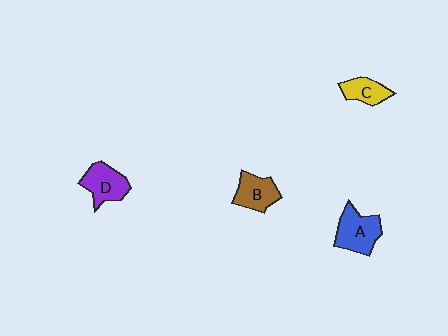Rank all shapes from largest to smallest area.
From largest to smallest: A (blue), D (purple), B (brown), C (yellow).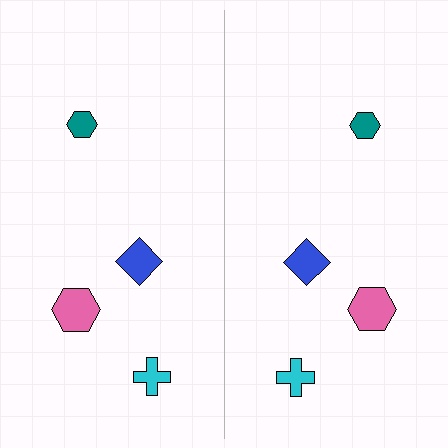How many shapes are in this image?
There are 8 shapes in this image.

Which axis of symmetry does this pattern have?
The pattern has a vertical axis of symmetry running through the center of the image.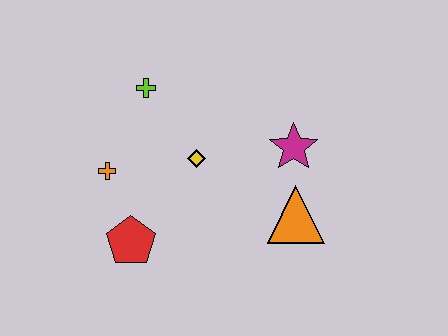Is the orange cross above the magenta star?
No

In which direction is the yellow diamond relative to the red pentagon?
The yellow diamond is above the red pentagon.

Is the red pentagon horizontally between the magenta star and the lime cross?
No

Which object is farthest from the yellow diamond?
The orange triangle is farthest from the yellow diamond.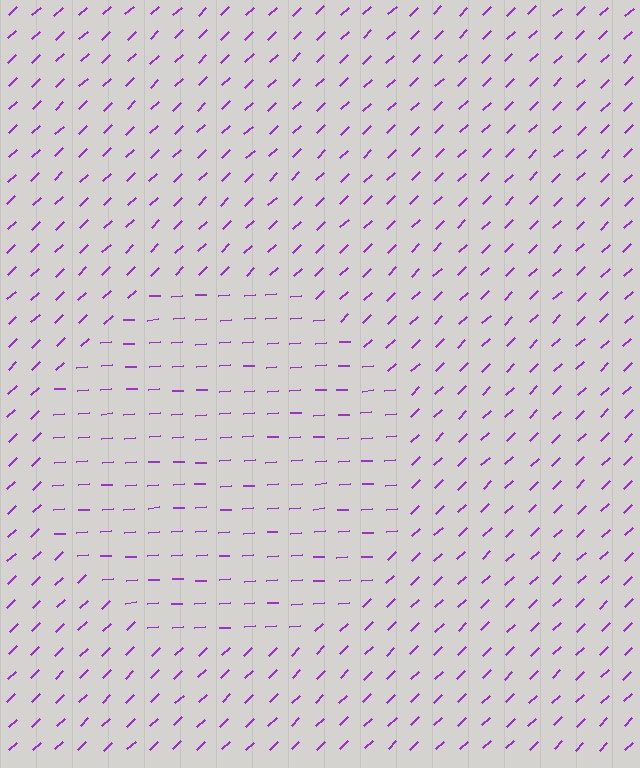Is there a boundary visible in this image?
Yes, there is a texture boundary formed by a change in line orientation.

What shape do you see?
I see a circle.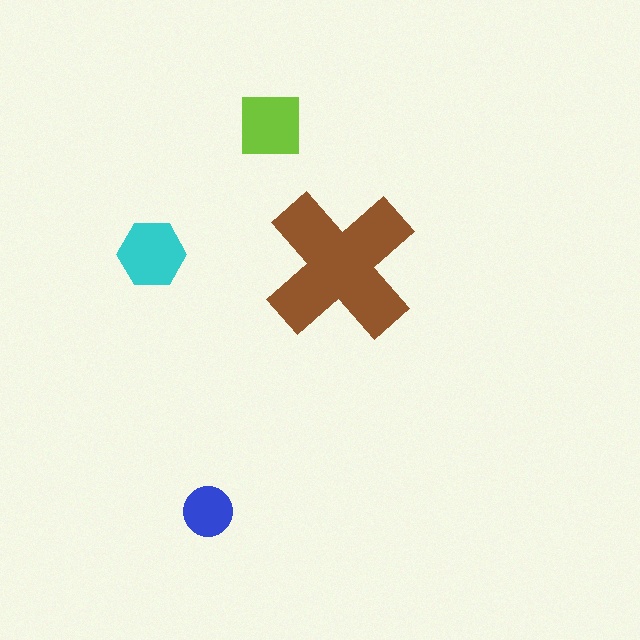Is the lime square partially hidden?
No, the lime square is fully visible.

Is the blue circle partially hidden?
No, the blue circle is fully visible.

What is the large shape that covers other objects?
A brown cross.